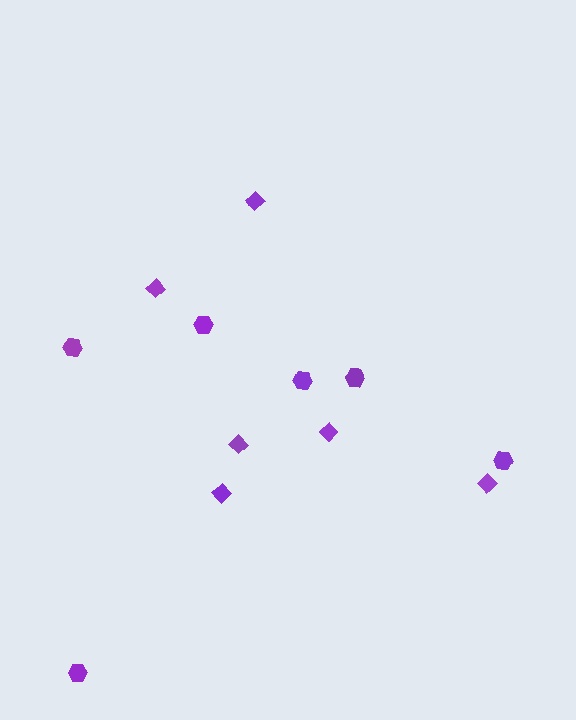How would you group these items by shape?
There are 2 groups: one group of diamonds (6) and one group of hexagons (6).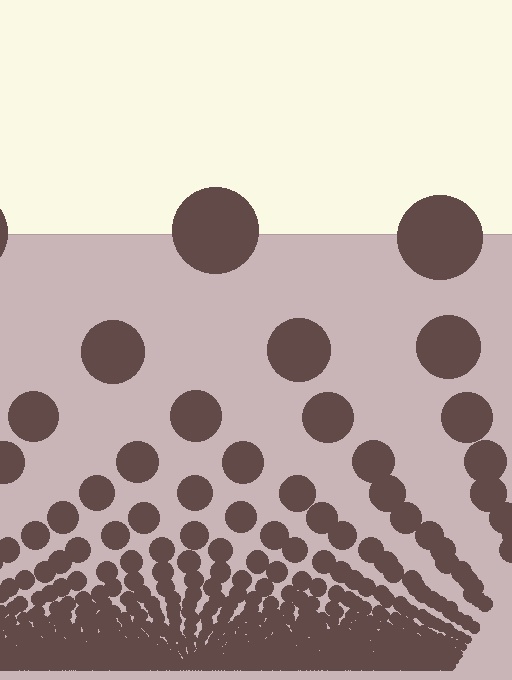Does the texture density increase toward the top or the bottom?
Density increases toward the bottom.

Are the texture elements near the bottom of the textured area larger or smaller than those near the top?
Smaller. The gradient is inverted — elements near the bottom are smaller and denser.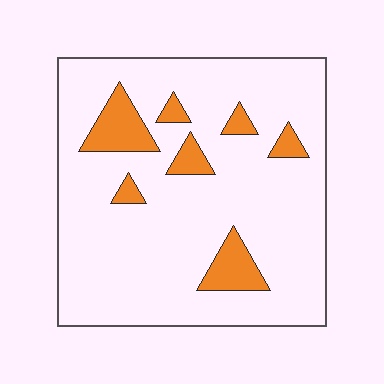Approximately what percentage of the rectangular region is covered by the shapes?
Approximately 15%.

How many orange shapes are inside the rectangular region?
7.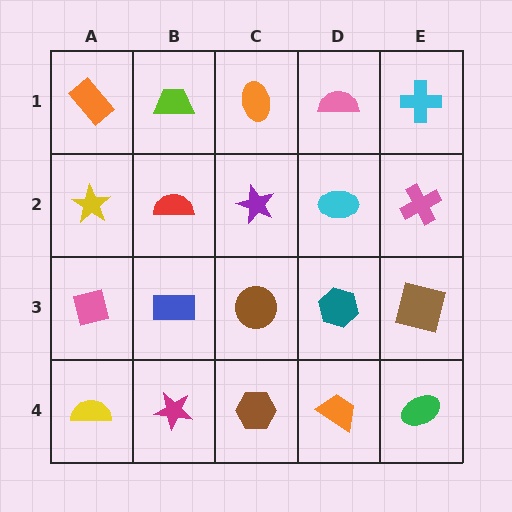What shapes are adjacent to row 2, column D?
A pink semicircle (row 1, column D), a teal hexagon (row 3, column D), a purple star (row 2, column C), a pink cross (row 2, column E).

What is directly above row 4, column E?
A brown square.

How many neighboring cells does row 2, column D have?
4.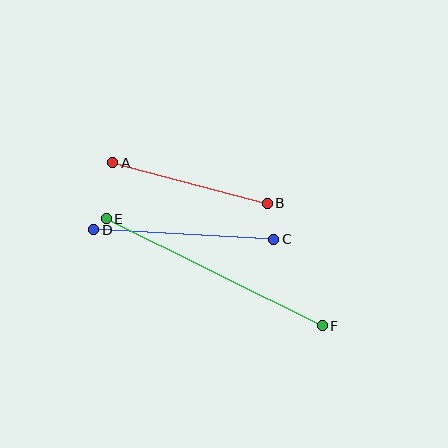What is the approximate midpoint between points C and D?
The midpoint is at approximately (184, 234) pixels.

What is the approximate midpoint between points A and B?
The midpoint is at approximately (190, 183) pixels.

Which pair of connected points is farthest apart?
Points E and F are farthest apart.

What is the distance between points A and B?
The distance is approximately 160 pixels.